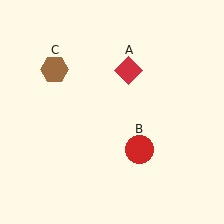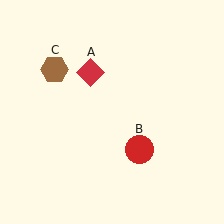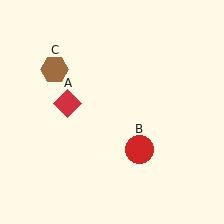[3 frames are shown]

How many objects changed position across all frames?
1 object changed position: red diamond (object A).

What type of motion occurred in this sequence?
The red diamond (object A) rotated counterclockwise around the center of the scene.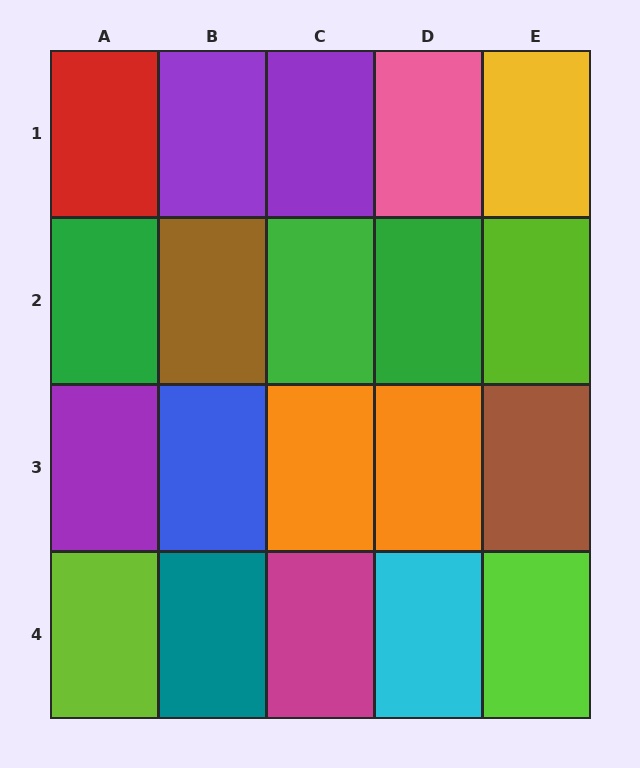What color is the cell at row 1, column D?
Pink.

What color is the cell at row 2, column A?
Green.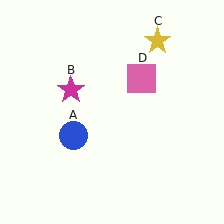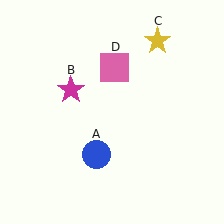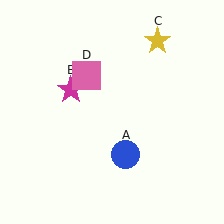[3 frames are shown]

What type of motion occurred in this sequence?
The blue circle (object A), pink square (object D) rotated counterclockwise around the center of the scene.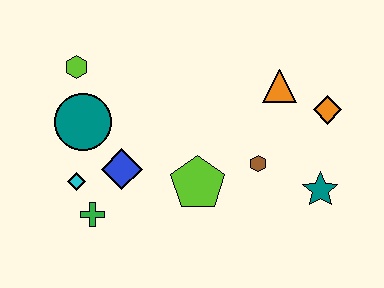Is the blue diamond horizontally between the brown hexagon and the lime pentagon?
No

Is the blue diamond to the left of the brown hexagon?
Yes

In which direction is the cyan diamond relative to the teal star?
The cyan diamond is to the left of the teal star.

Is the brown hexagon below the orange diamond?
Yes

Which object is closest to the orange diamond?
The orange triangle is closest to the orange diamond.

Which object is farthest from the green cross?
The orange diamond is farthest from the green cross.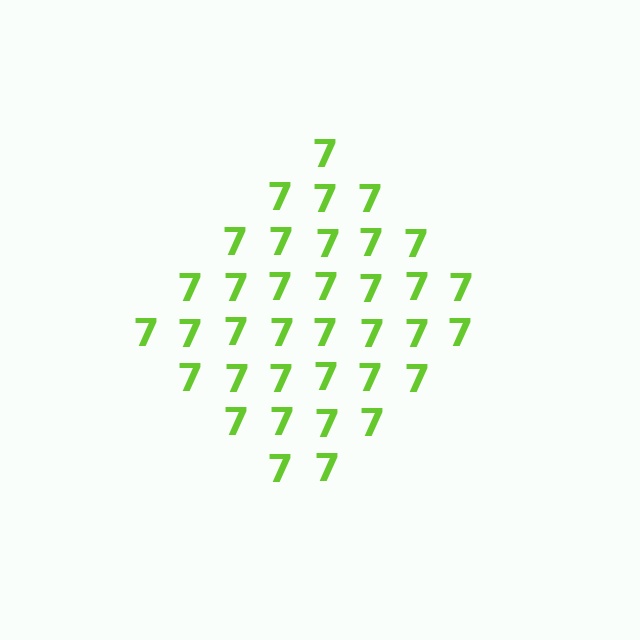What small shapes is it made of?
It is made of small digit 7's.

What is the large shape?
The large shape is a diamond.